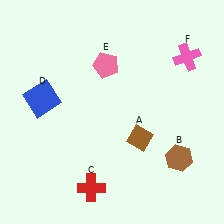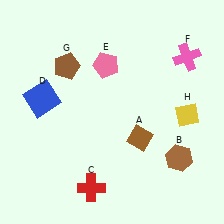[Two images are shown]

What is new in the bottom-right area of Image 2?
A yellow diamond (H) was added in the bottom-right area of Image 2.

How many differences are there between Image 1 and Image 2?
There are 2 differences between the two images.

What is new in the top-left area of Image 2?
A brown pentagon (G) was added in the top-left area of Image 2.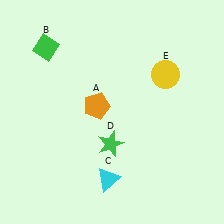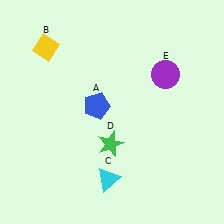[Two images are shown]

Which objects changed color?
A changed from orange to blue. B changed from green to yellow. E changed from yellow to purple.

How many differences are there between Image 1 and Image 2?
There are 3 differences between the two images.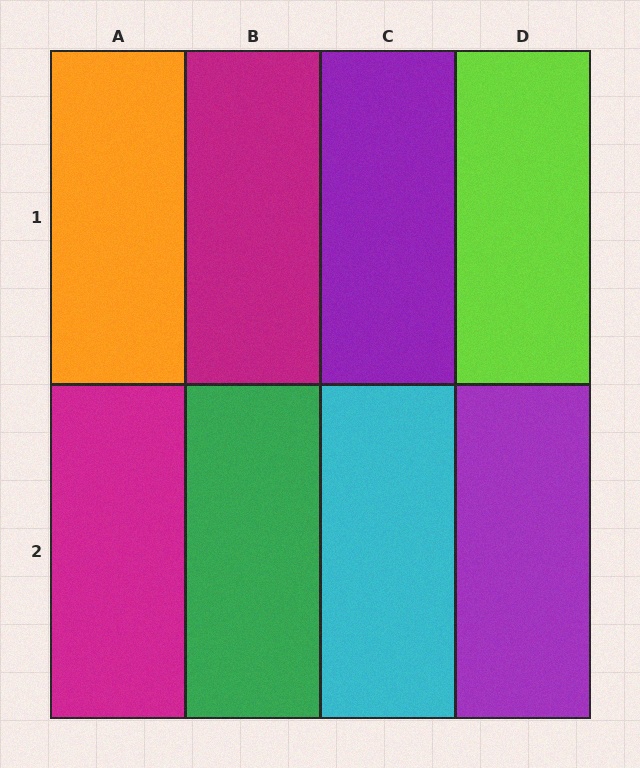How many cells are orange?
1 cell is orange.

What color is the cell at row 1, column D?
Lime.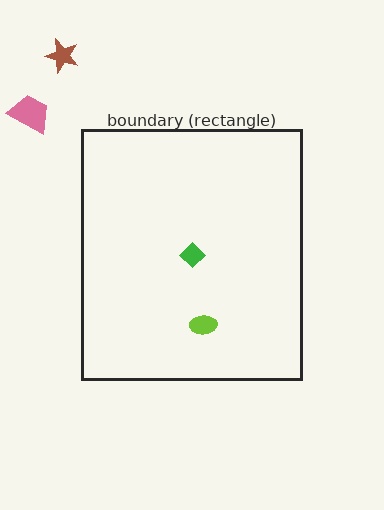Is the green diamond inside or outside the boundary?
Inside.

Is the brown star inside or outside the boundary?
Outside.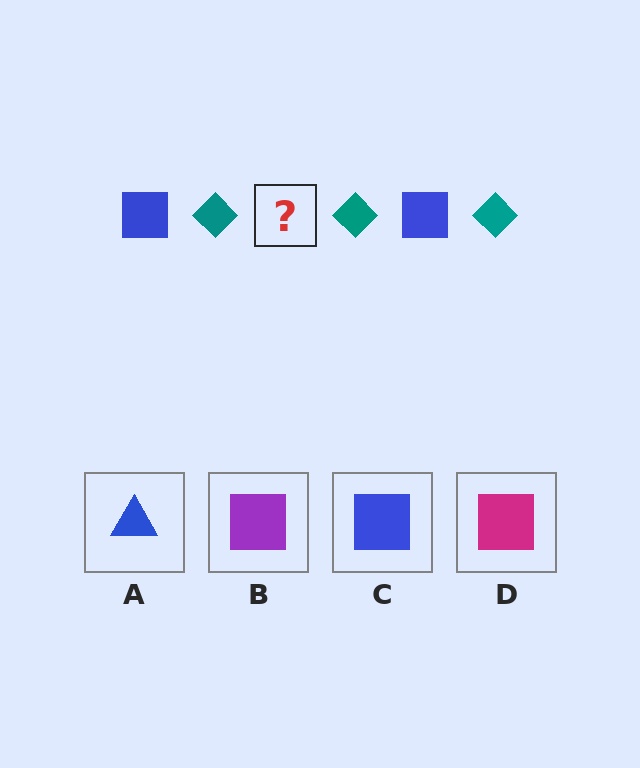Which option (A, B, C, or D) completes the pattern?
C.